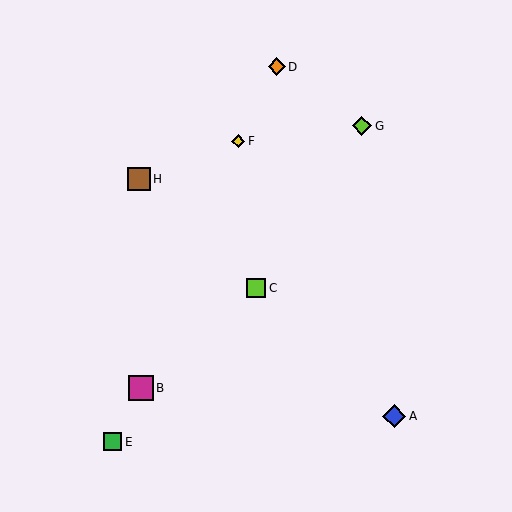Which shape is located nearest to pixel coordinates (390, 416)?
The blue diamond (labeled A) at (394, 416) is nearest to that location.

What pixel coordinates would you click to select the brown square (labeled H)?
Click at (139, 179) to select the brown square H.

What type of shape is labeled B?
Shape B is a magenta square.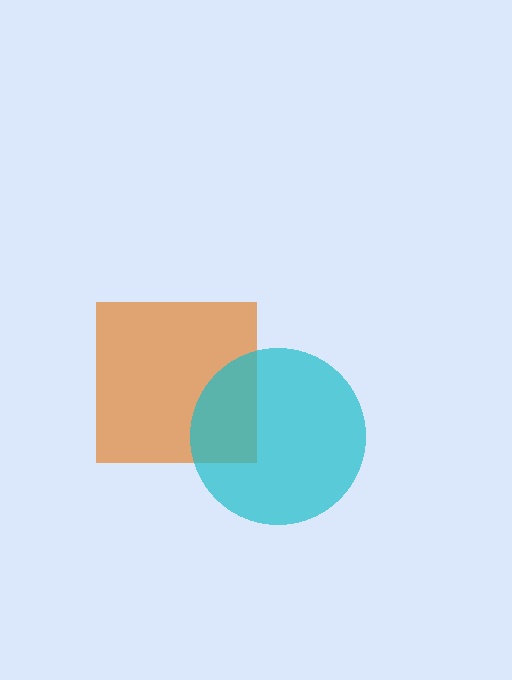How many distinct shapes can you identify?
There are 2 distinct shapes: an orange square, a cyan circle.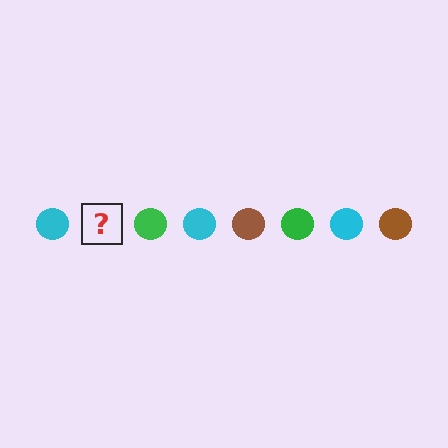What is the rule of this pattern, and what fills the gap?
The rule is that the pattern cycles through cyan, brown, green circles. The gap should be filled with a brown circle.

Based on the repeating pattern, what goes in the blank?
The blank should be a brown circle.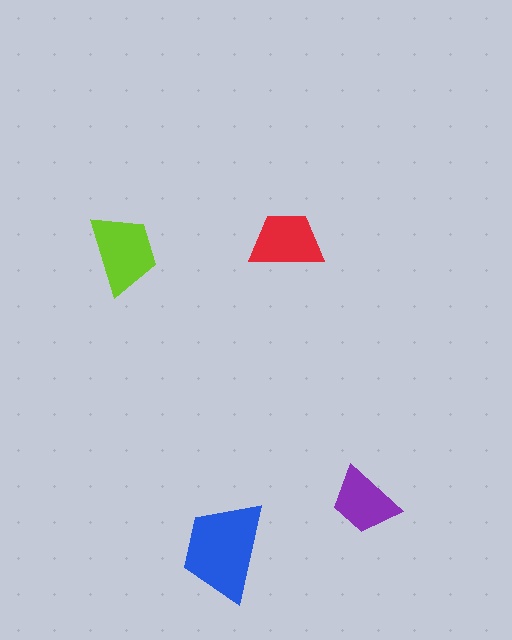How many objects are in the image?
There are 4 objects in the image.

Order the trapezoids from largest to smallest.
the blue one, the lime one, the red one, the purple one.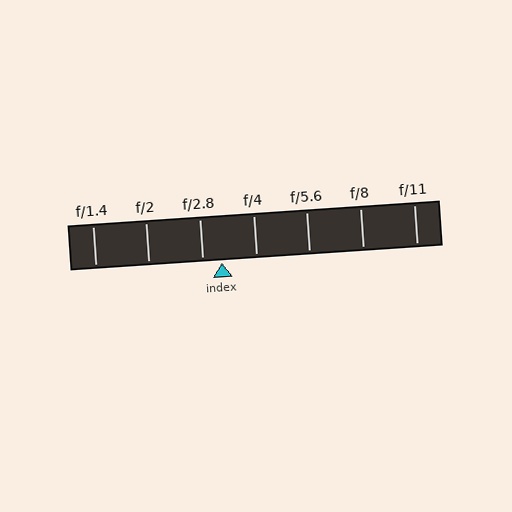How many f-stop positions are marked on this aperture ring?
There are 7 f-stop positions marked.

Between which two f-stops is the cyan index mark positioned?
The index mark is between f/2.8 and f/4.